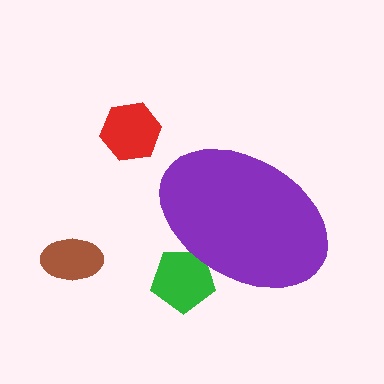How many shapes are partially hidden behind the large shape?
1 shape is partially hidden.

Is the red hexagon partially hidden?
No, the red hexagon is fully visible.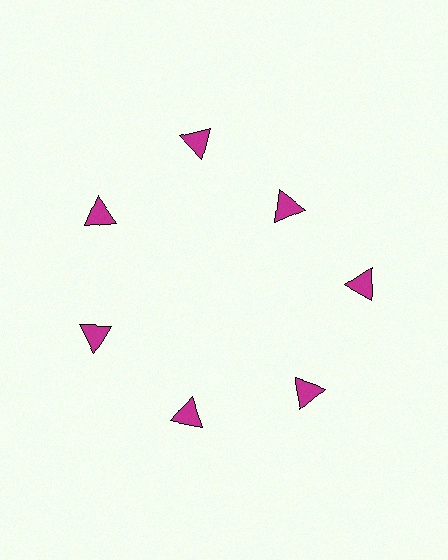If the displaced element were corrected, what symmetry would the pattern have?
It would have 7-fold rotational symmetry — the pattern would map onto itself every 51 degrees.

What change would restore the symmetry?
The symmetry would be restored by moving it outward, back onto the ring so that all 7 triangles sit at equal angles and equal distance from the center.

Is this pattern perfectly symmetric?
No. The 7 magenta triangles are arranged in a ring, but one element near the 1 o'clock position is pulled inward toward the center, breaking the 7-fold rotational symmetry.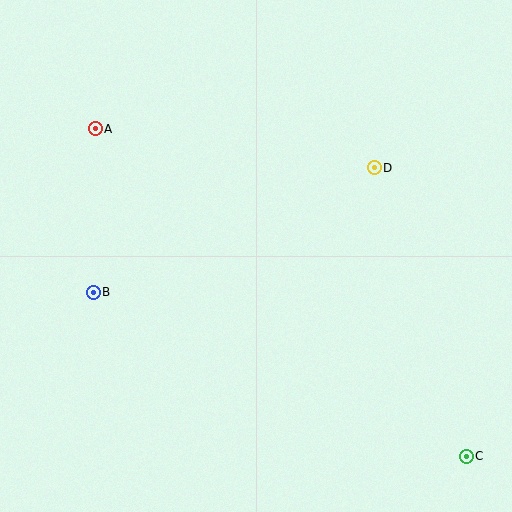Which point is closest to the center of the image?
Point D at (374, 168) is closest to the center.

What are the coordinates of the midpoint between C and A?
The midpoint between C and A is at (281, 293).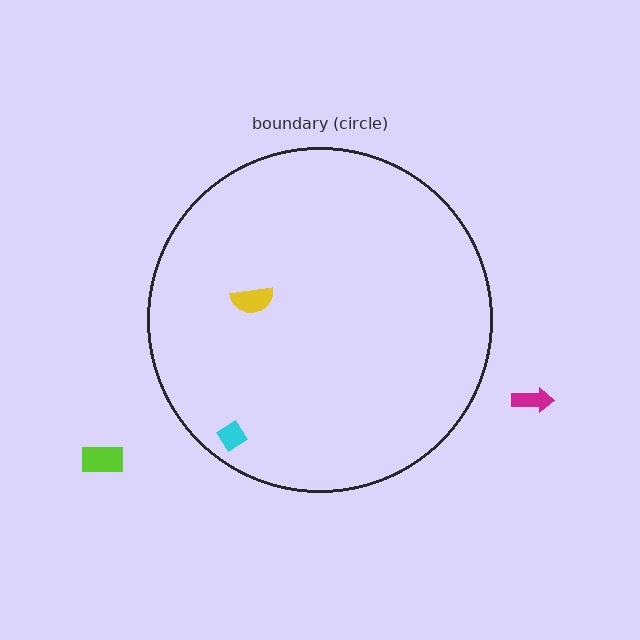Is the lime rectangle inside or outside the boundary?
Outside.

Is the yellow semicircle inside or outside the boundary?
Inside.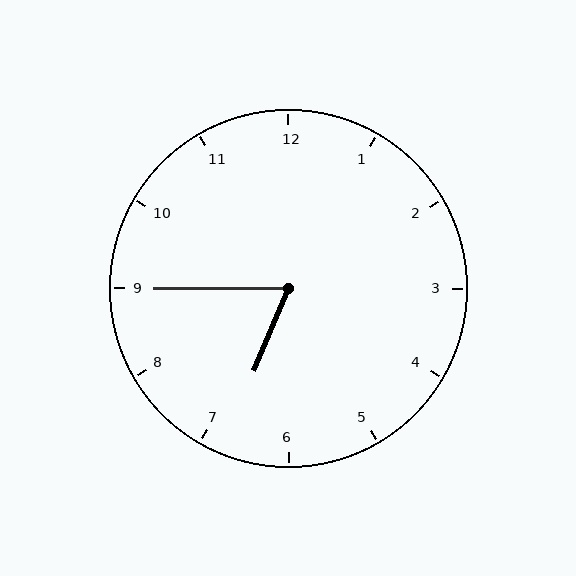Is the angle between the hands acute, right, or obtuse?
It is acute.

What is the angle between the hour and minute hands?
Approximately 68 degrees.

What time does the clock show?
6:45.